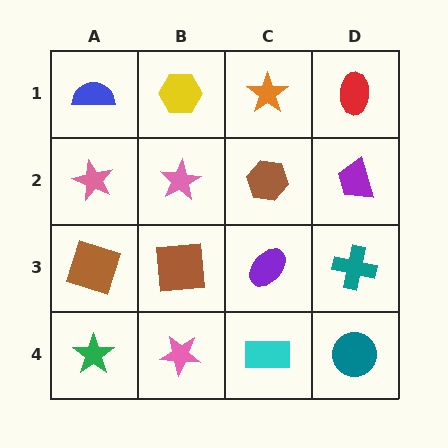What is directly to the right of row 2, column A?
A pink star.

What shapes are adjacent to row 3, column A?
A pink star (row 2, column A), a green star (row 4, column A), a brown square (row 3, column B).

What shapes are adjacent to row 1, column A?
A pink star (row 2, column A), a yellow hexagon (row 1, column B).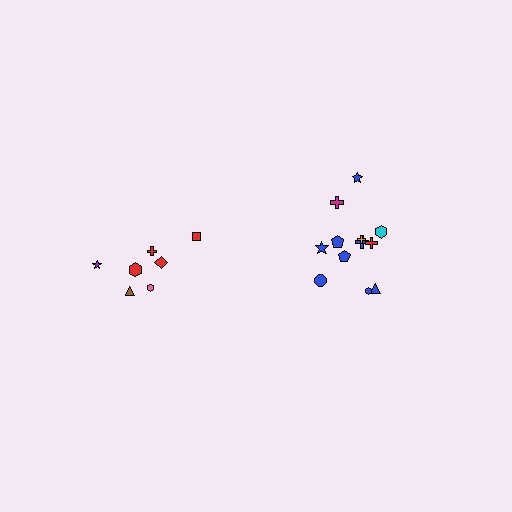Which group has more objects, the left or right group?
The right group.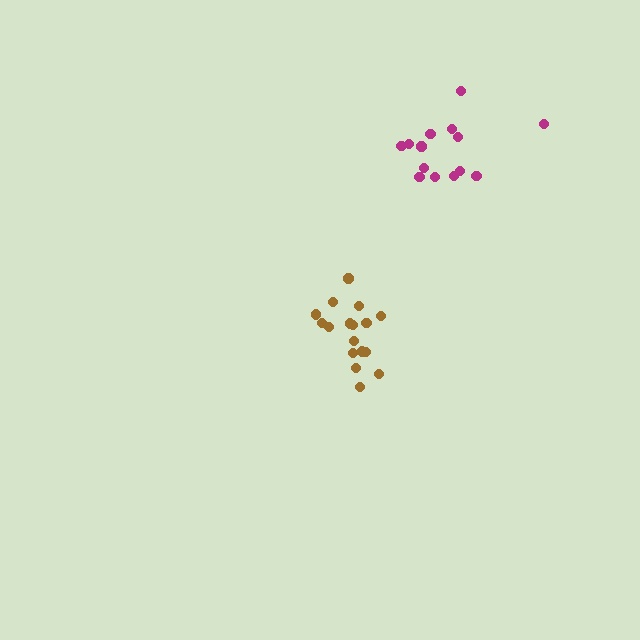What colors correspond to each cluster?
The clusters are colored: brown, magenta.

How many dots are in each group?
Group 1: 17 dots, Group 2: 14 dots (31 total).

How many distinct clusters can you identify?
There are 2 distinct clusters.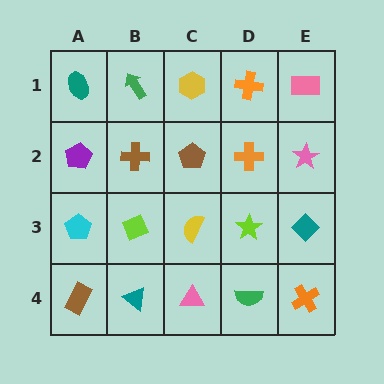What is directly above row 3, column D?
An orange cross.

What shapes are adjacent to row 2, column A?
A teal ellipse (row 1, column A), a cyan pentagon (row 3, column A), a brown cross (row 2, column B).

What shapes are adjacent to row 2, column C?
A yellow hexagon (row 1, column C), a yellow semicircle (row 3, column C), a brown cross (row 2, column B), an orange cross (row 2, column D).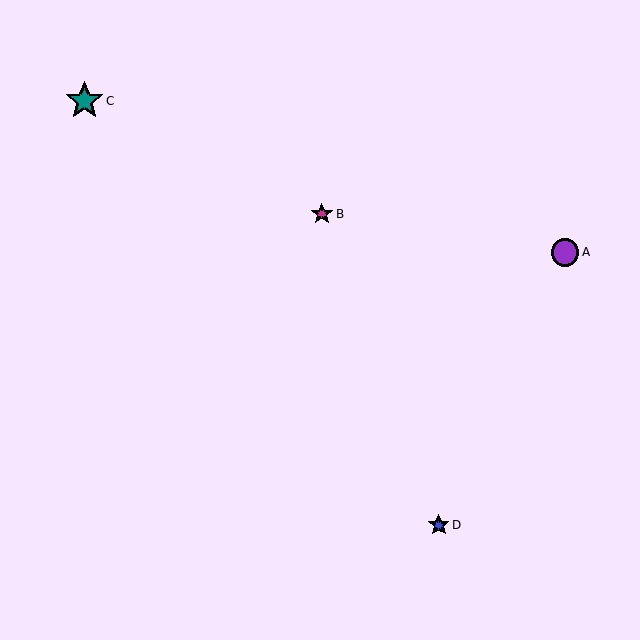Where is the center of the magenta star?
The center of the magenta star is at (322, 214).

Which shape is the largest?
The teal star (labeled C) is the largest.